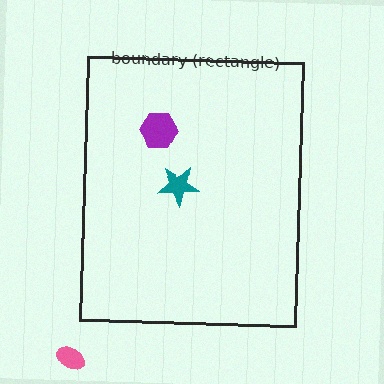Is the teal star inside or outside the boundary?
Inside.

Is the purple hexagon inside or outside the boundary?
Inside.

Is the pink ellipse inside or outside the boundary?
Outside.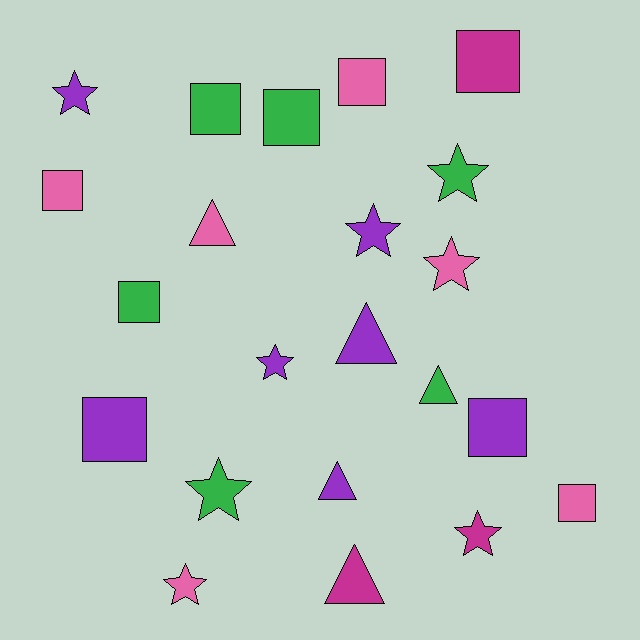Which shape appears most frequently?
Square, with 9 objects.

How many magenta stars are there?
There is 1 magenta star.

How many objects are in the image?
There are 22 objects.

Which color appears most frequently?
Purple, with 7 objects.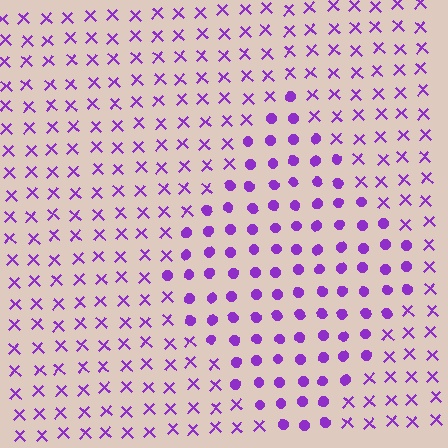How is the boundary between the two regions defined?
The boundary is defined by a change in element shape: circles inside vs. X marks outside. All elements share the same color and spacing.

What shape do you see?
I see a diamond.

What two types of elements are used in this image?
The image uses circles inside the diamond region and X marks outside it.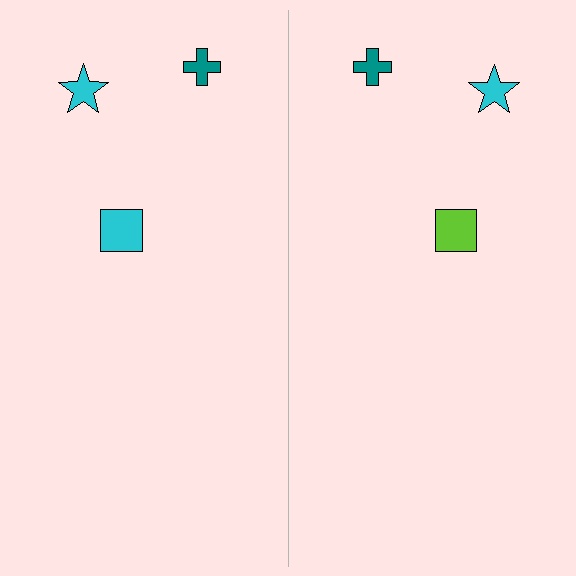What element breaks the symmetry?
The lime square on the right side breaks the symmetry — its mirror counterpart is cyan.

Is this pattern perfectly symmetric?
No, the pattern is not perfectly symmetric. The lime square on the right side breaks the symmetry — its mirror counterpart is cyan.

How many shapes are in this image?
There are 6 shapes in this image.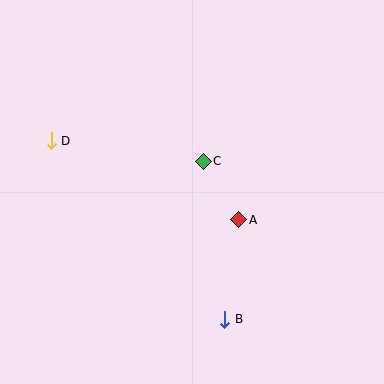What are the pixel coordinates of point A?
Point A is at (239, 220).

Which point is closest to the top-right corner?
Point C is closest to the top-right corner.